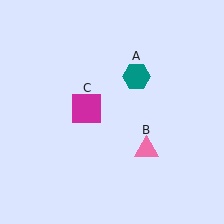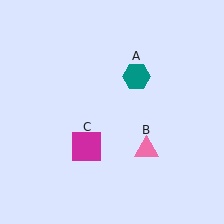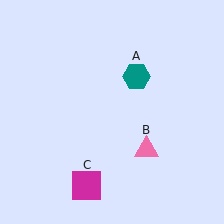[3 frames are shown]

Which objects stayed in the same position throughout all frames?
Teal hexagon (object A) and pink triangle (object B) remained stationary.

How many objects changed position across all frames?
1 object changed position: magenta square (object C).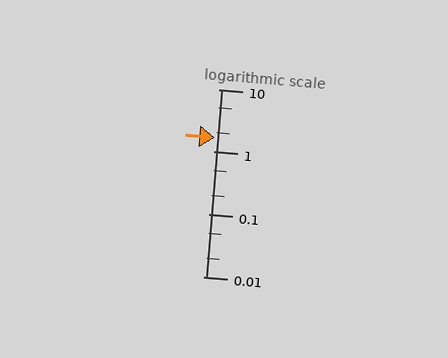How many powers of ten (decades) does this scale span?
The scale spans 3 decades, from 0.01 to 10.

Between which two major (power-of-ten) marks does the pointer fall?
The pointer is between 1 and 10.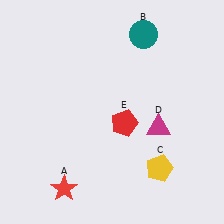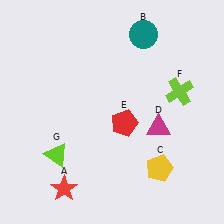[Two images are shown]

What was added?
A lime cross (F), a lime triangle (G) were added in Image 2.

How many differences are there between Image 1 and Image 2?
There are 2 differences between the two images.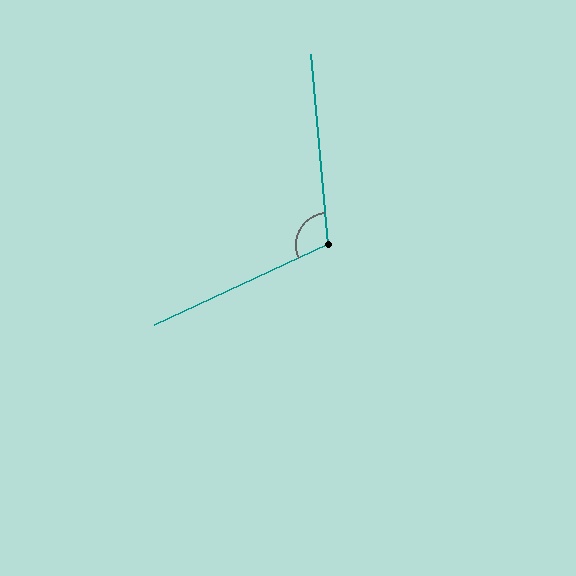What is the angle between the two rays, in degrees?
Approximately 110 degrees.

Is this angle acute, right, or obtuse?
It is obtuse.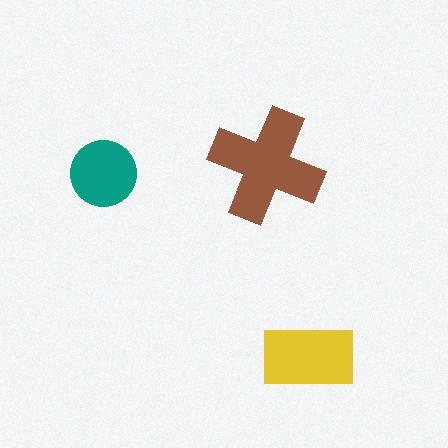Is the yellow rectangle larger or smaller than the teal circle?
Larger.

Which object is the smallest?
The teal circle.